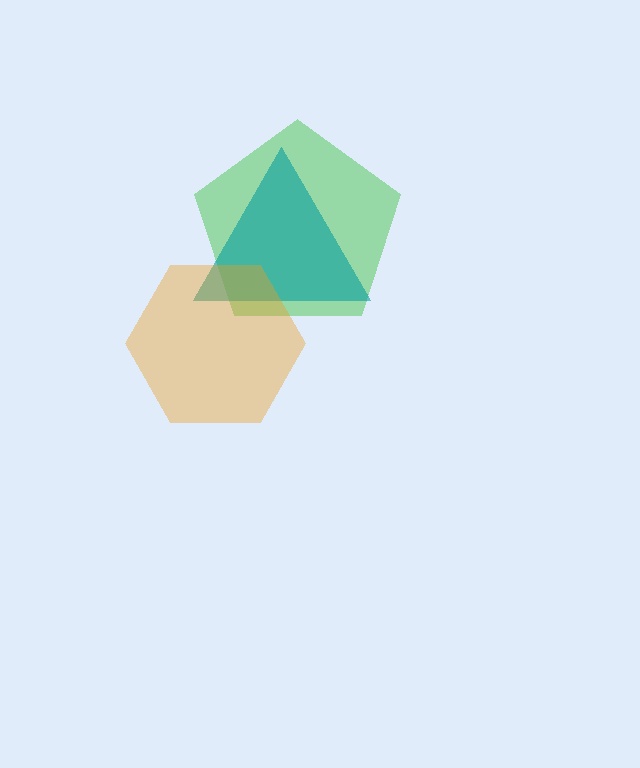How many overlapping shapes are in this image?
There are 3 overlapping shapes in the image.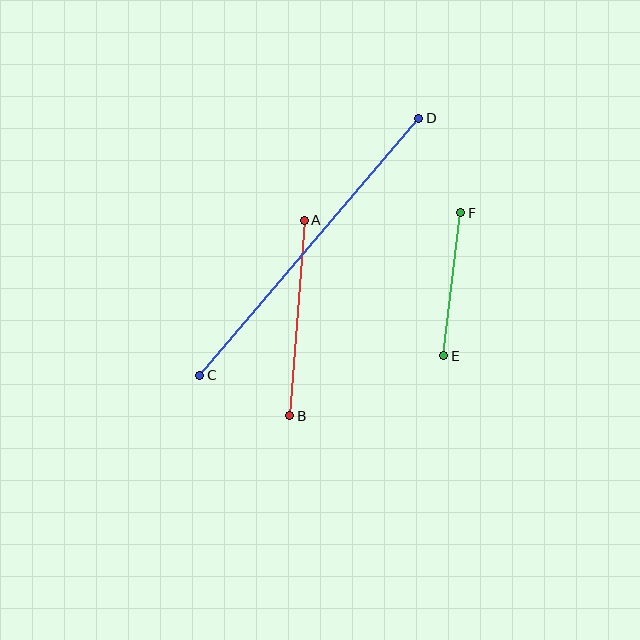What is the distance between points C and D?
The distance is approximately 338 pixels.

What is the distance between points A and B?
The distance is approximately 196 pixels.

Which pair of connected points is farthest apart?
Points C and D are farthest apart.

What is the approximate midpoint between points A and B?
The midpoint is at approximately (297, 318) pixels.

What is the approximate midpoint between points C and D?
The midpoint is at approximately (309, 247) pixels.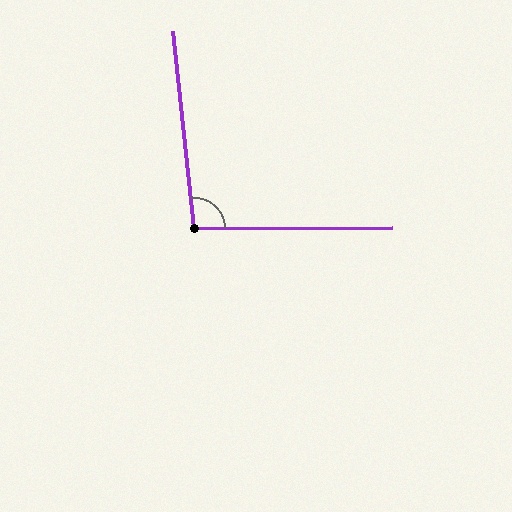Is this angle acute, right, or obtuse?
It is obtuse.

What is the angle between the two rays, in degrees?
Approximately 96 degrees.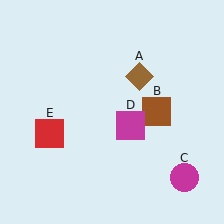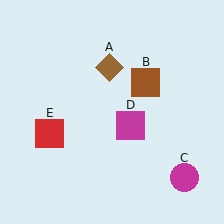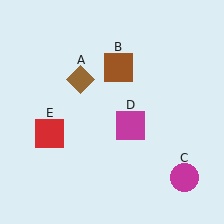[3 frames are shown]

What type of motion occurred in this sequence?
The brown diamond (object A), brown square (object B) rotated counterclockwise around the center of the scene.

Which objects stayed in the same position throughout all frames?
Magenta circle (object C) and magenta square (object D) and red square (object E) remained stationary.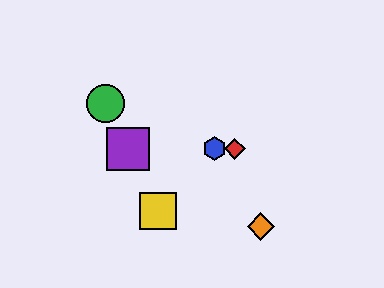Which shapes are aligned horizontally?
The red diamond, the blue hexagon, the purple square are aligned horizontally.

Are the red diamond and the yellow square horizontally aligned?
No, the red diamond is at y≈149 and the yellow square is at y≈211.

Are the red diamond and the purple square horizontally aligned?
Yes, both are at y≈149.